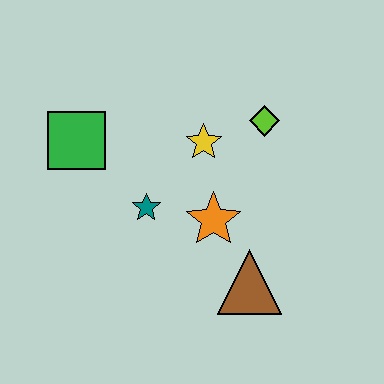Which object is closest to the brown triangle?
The orange star is closest to the brown triangle.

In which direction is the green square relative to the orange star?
The green square is to the left of the orange star.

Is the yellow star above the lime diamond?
No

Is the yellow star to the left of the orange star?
Yes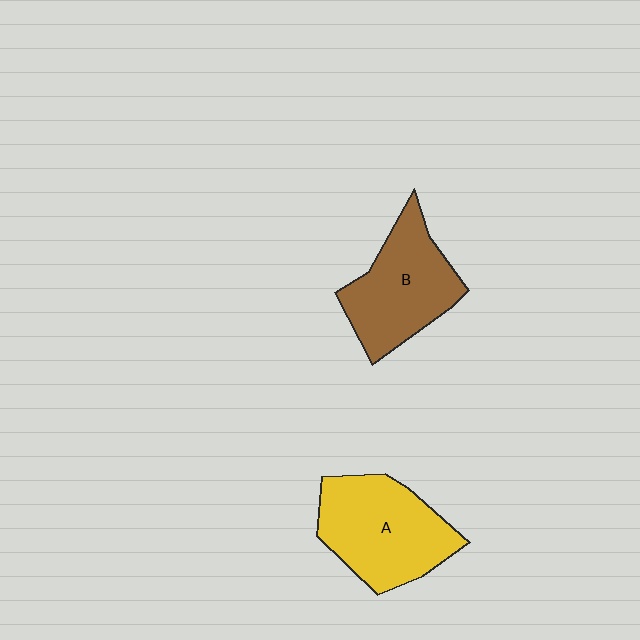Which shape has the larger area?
Shape A (yellow).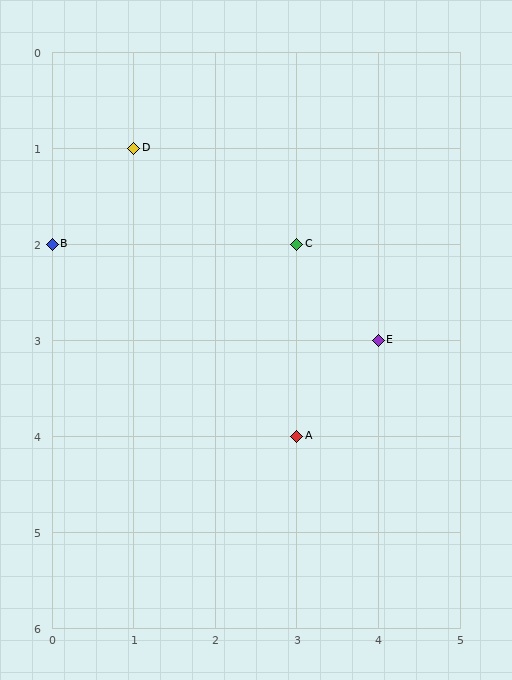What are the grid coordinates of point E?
Point E is at grid coordinates (4, 3).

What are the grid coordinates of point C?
Point C is at grid coordinates (3, 2).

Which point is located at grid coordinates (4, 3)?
Point E is at (4, 3).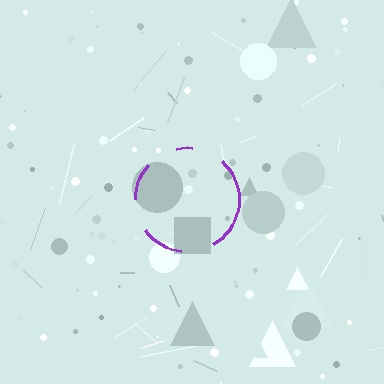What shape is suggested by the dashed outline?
The dashed outline suggests a circle.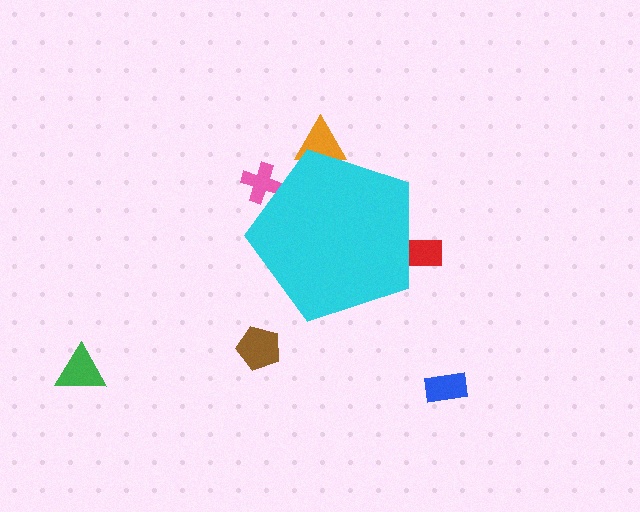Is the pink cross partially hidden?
Yes, the pink cross is partially hidden behind the cyan pentagon.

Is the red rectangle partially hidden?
Yes, the red rectangle is partially hidden behind the cyan pentagon.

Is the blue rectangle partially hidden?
No, the blue rectangle is fully visible.